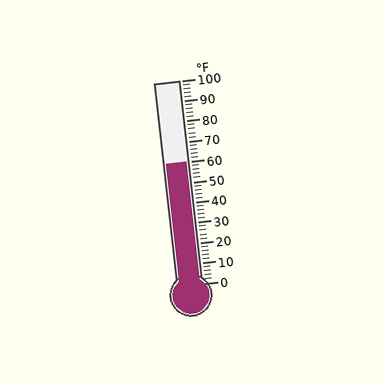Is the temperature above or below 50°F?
The temperature is above 50°F.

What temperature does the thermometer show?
The thermometer shows approximately 60°F.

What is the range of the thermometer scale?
The thermometer scale ranges from 0°F to 100°F.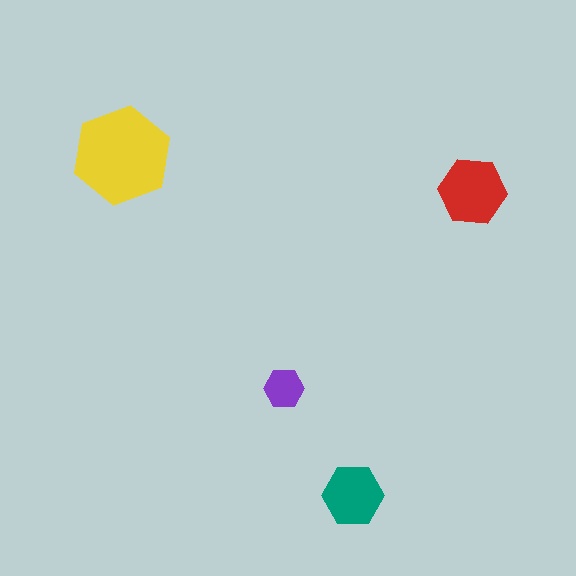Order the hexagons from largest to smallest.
the yellow one, the red one, the teal one, the purple one.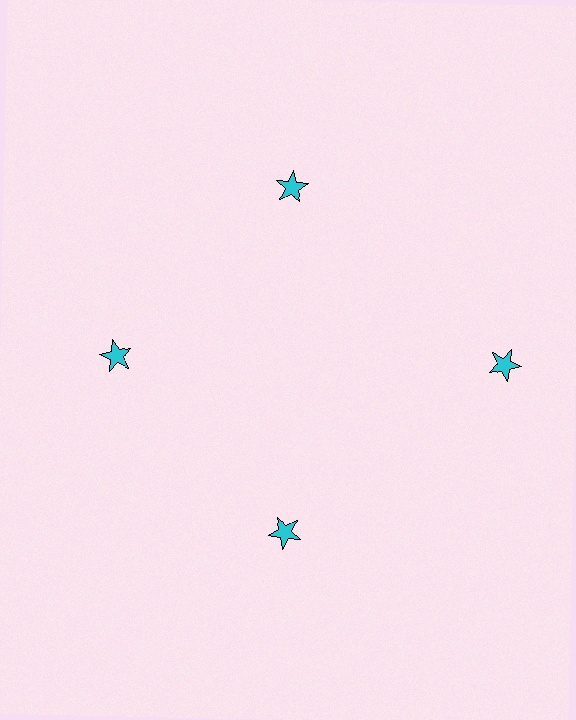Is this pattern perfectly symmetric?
No. The 4 cyan stars are arranged in a ring, but one element near the 3 o'clock position is pushed outward from the center, breaking the 4-fold rotational symmetry.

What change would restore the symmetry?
The symmetry would be restored by moving it inward, back onto the ring so that all 4 stars sit at equal angles and equal distance from the center.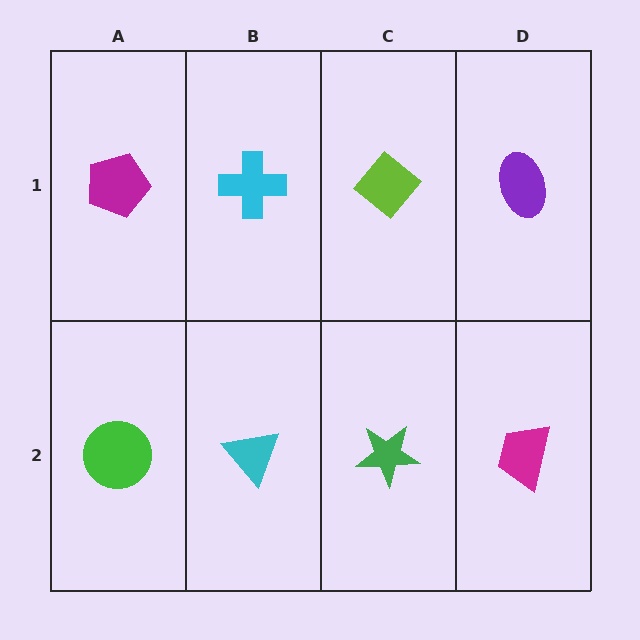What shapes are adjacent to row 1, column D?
A magenta trapezoid (row 2, column D), a lime diamond (row 1, column C).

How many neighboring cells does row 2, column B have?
3.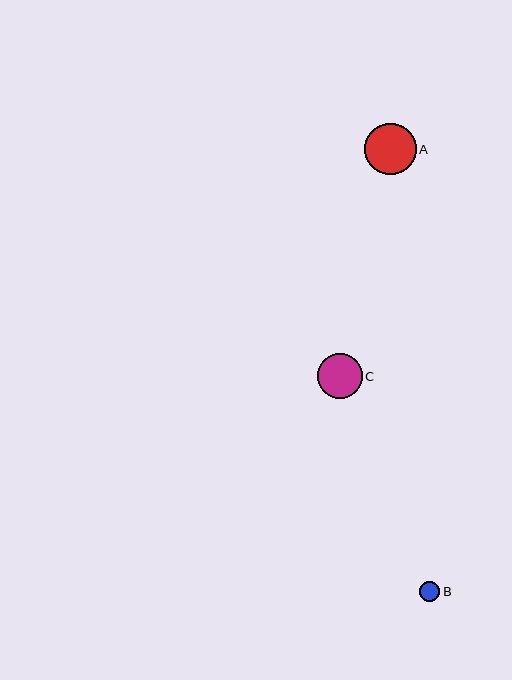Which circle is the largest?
Circle A is the largest with a size of approximately 51 pixels.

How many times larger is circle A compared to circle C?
Circle A is approximately 1.1 times the size of circle C.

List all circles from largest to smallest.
From largest to smallest: A, C, B.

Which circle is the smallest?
Circle B is the smallest with a size of approximately 20 pixels.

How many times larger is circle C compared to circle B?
Circle C is approximately 2.2 times the size of circle B.